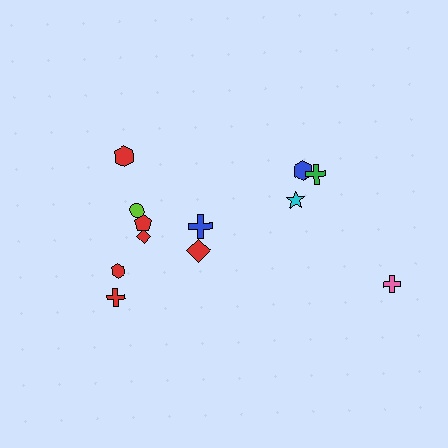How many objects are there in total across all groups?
There are 12 objects.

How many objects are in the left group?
There are 8 objects.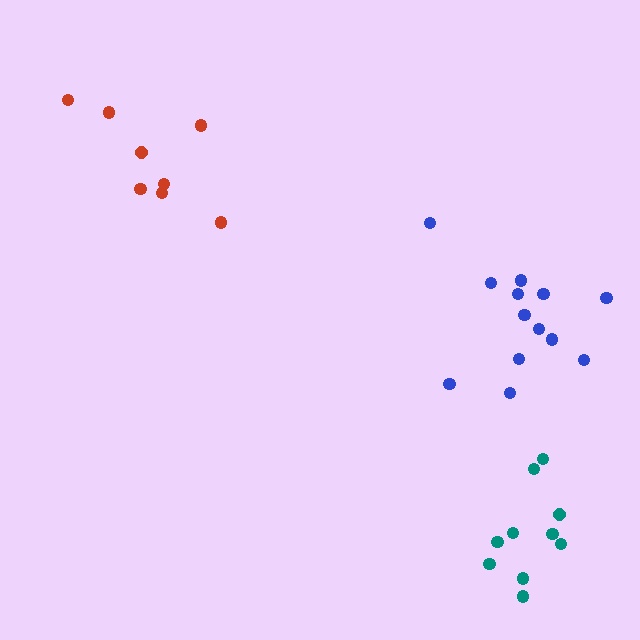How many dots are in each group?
Group 1: 10 dots, Group 2: 8 dots, Group 3: 13 dots (31 total).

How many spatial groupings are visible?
There are 3 spatial groupings.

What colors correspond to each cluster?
The clusters are colored: teal, red, blue.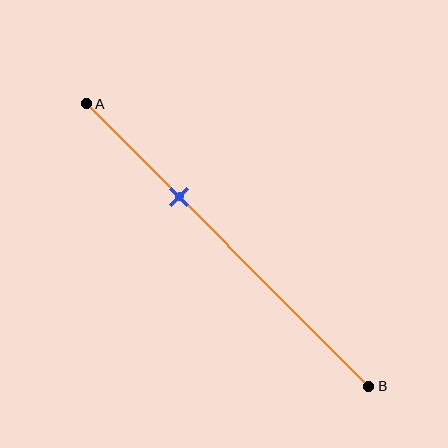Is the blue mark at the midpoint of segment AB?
No, the mark is at about 35% from A, not at the 50% midpoint.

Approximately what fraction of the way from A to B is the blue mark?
The blue mark is approximately 35% of the way from A to B.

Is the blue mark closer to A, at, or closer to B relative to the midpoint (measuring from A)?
The blue mark is closer to point A than the midpoint of segment AB.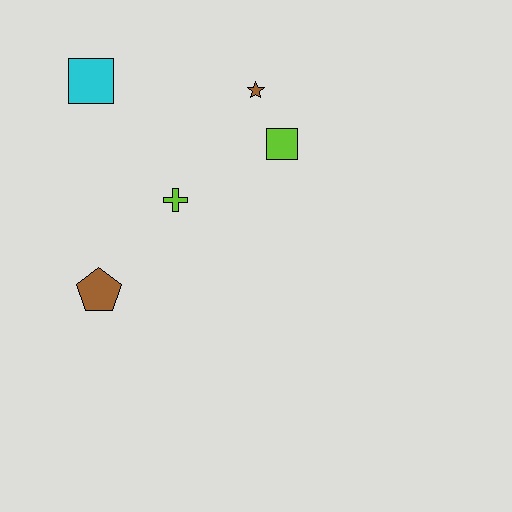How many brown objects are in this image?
There are 2 brown objects.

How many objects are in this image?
There are 5 objects.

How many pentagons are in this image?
There is 1 pentagon.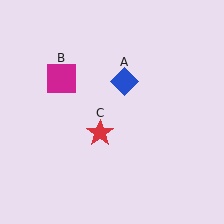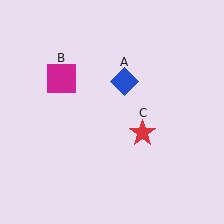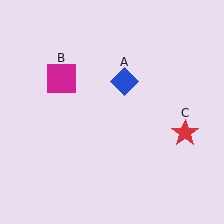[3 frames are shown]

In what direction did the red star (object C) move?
The red star (object C) moved right.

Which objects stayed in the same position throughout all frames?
Blue diamond (object A) and magenta square (object B) remained stationary.